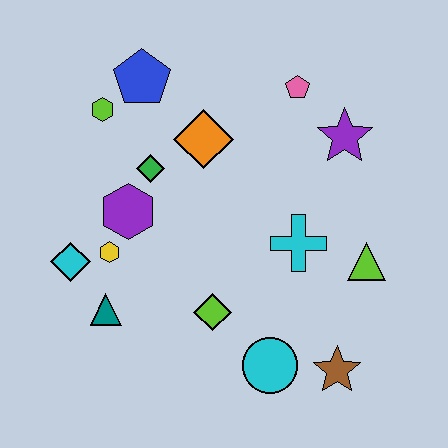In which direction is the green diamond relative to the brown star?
The green diamond is above the brown star.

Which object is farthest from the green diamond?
The brown star is farthest from the green diamond.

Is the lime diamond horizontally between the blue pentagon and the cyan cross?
Yes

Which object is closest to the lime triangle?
The cyan cross is closest to the lime triangle.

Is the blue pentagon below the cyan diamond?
No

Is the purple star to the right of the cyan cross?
Yes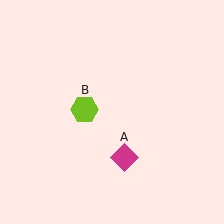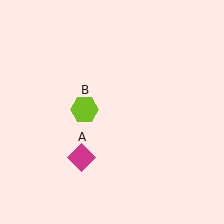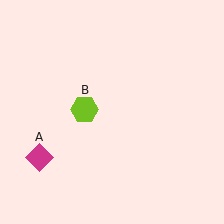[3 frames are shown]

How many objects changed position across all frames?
1 object changed position: magenta diamond (object A).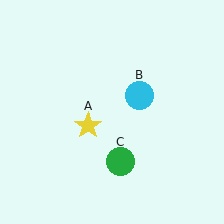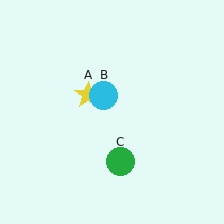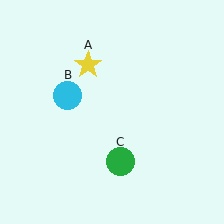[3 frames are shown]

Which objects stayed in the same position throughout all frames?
Green circle (object C) remained stationary.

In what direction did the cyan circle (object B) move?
The cyan circle (object B) moved left.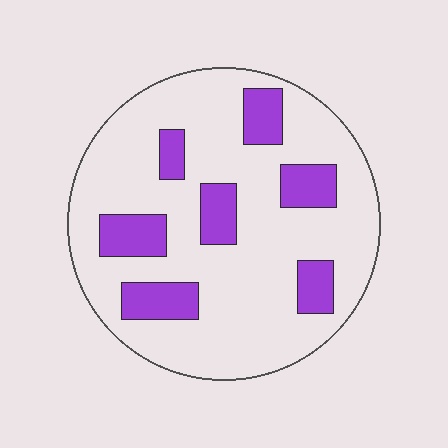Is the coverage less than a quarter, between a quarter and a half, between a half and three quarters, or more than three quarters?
Less than a quarter.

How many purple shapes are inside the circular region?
7.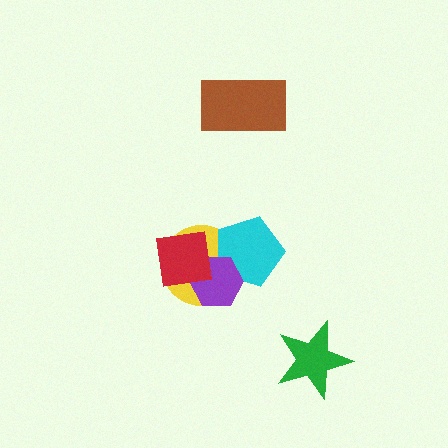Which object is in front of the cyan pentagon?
The purple hexagon is in front of the cyan pentagon.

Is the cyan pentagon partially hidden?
Yes, it is partially covered by another shape.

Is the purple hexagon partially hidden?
Yes, it is partially covered by another shape.